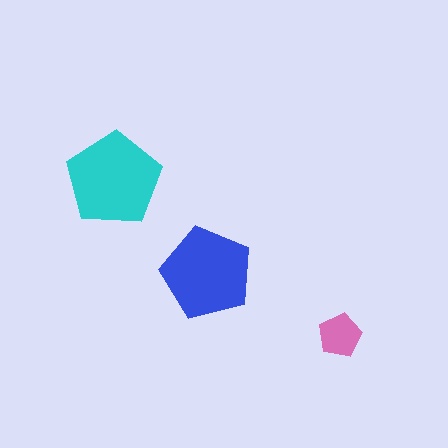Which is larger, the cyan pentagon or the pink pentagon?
The cyan one.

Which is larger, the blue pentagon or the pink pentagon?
The blue one.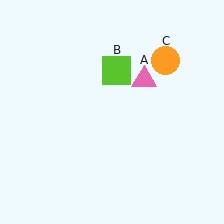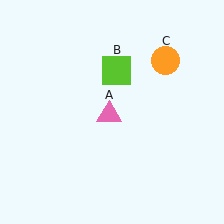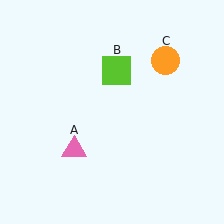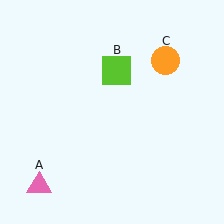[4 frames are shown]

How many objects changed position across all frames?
1 object changed position: pink triangle (object A).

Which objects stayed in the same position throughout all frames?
Lime square (object B) and orange circle (object C) remained stationary.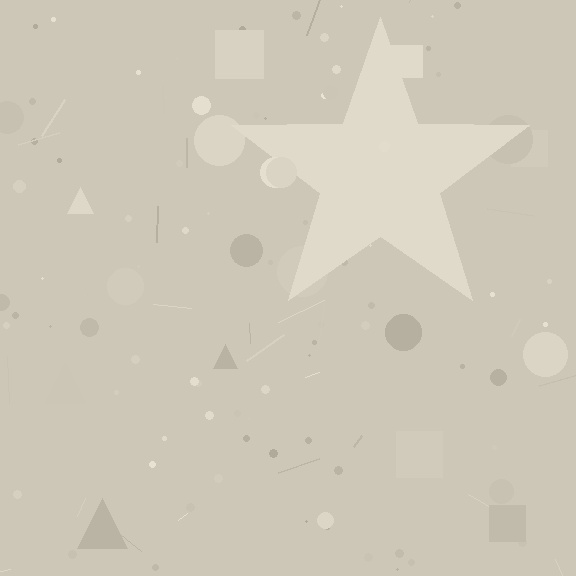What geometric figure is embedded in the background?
A star is embedded in the background.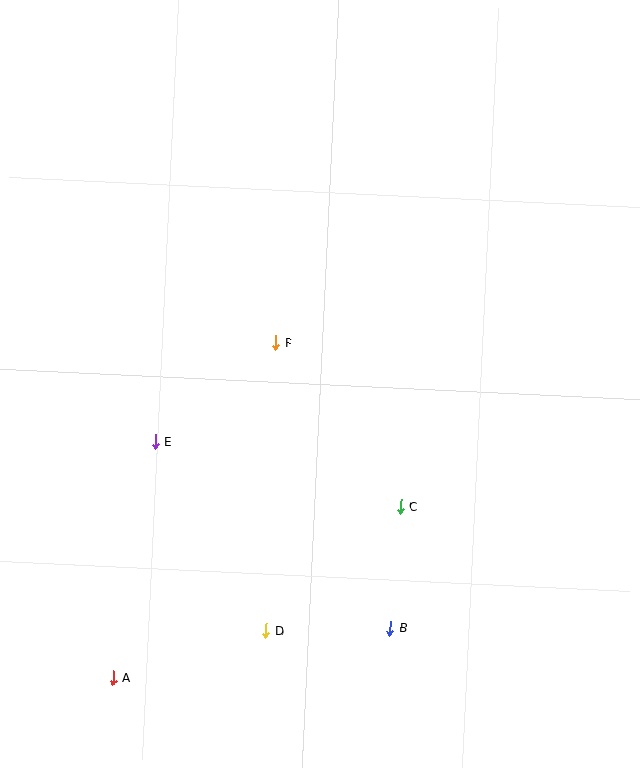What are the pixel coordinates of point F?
Point F is at (276, 343).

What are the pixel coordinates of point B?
Point B is at (390, 628).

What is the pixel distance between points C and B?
The distance between C and B is 122 pixels.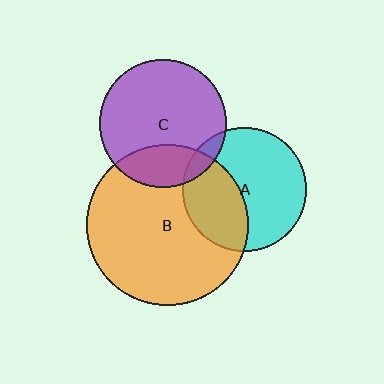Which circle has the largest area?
Circle B (orange).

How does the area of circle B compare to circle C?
Approximately 1.6 times.